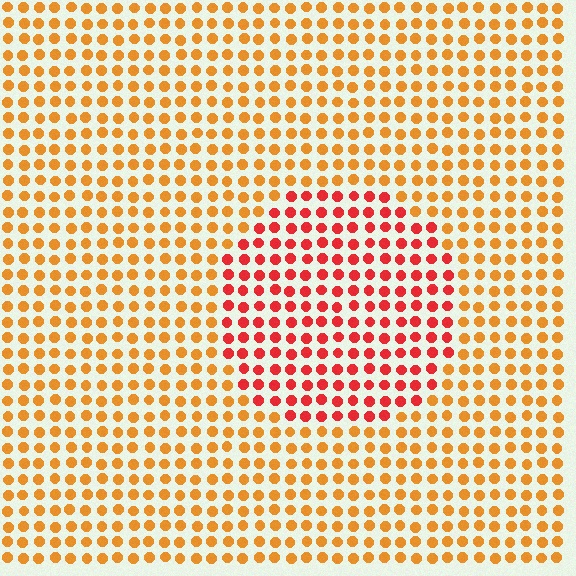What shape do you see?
I see a circle.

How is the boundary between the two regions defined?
The boundary is defined purely by a slight shift in hue (about 35 degrees). Spacing, size, and orientation are identical on both sides.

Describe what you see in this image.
The image is filled with small orange elements in a uniform arrangement. A circle-shaped region is visible where the elements are tinted to a slightly different hue, forming a subtle color boundary.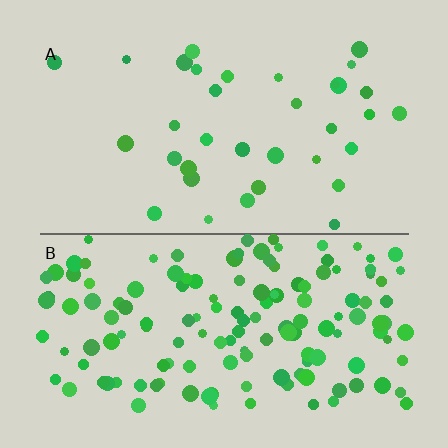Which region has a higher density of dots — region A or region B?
B (the bottom).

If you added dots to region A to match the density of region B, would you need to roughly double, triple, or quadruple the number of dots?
Approximately quadruple.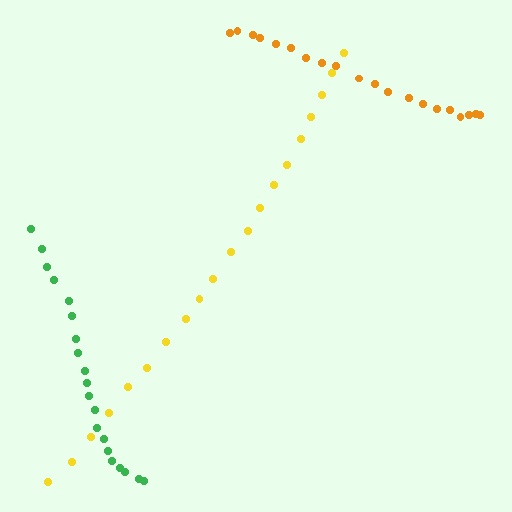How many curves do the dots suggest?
There are 3 distinct paths.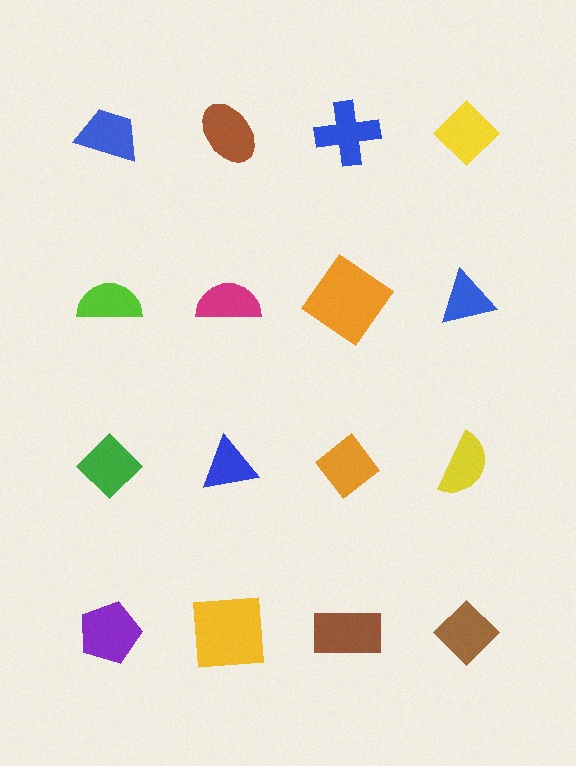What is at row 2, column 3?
An orange diamond.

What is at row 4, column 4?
A brown diamond.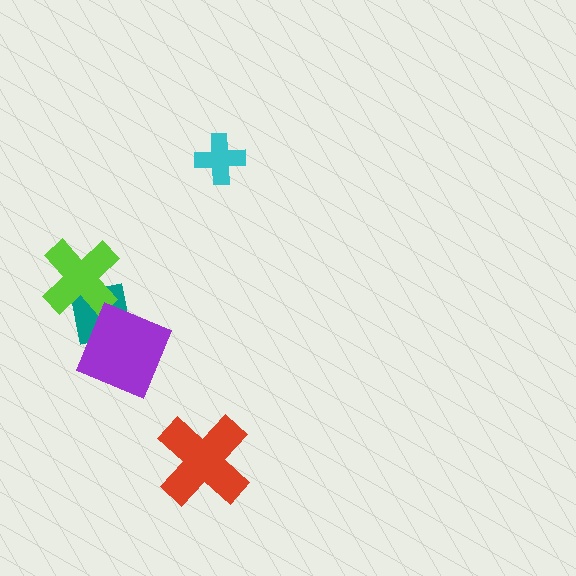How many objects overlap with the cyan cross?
0 objects overlap with the cyan cross.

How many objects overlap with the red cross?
0 objects overlap with the red cross.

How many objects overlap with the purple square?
1 object overlaps with the purple square.